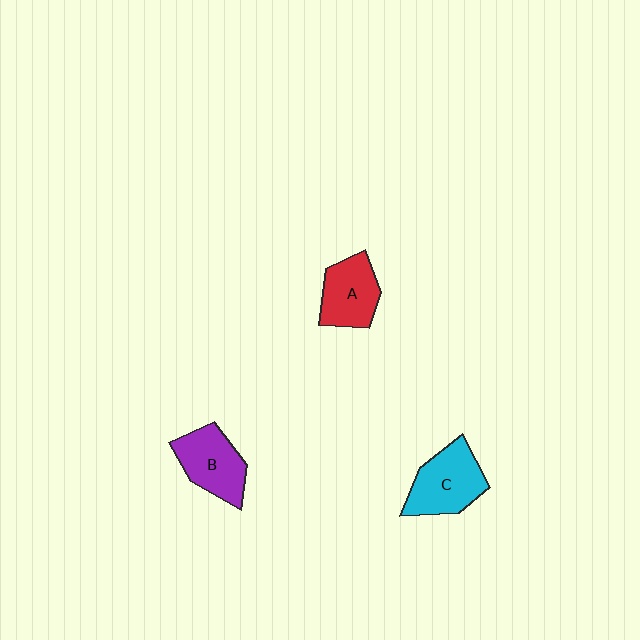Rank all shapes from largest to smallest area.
From largest to smallest: C (cyan), B (purple), A (red).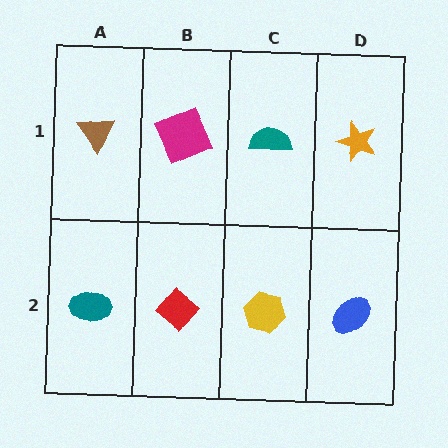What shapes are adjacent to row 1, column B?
A red diamond (row 2, column B), a brown triangle (row 1, column A), a teal semicircle (row 1, column C).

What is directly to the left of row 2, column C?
A red diamond.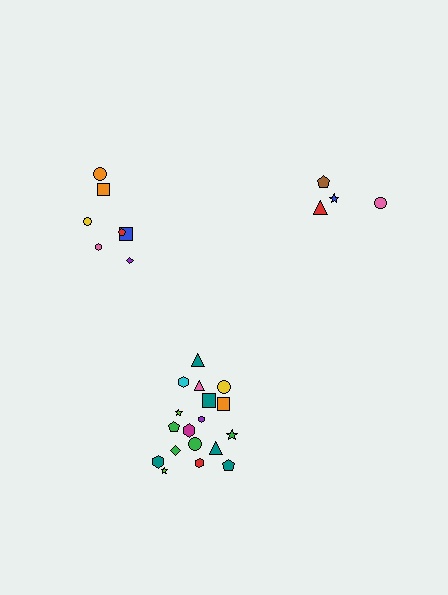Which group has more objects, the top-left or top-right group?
The top-left group.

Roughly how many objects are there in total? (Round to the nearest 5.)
Roughly 30 objects in total.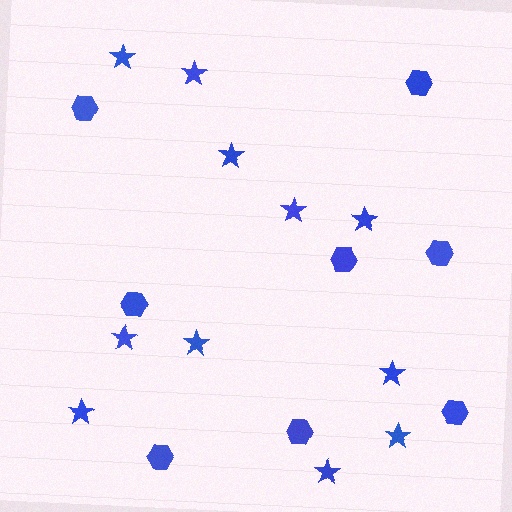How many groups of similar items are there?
There are 2 groups: one group of hexagons (8) and one group of stars (11).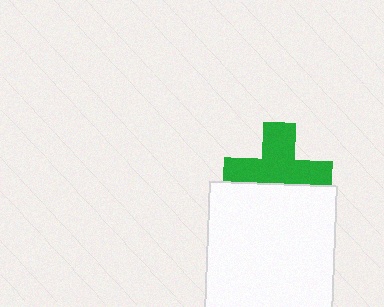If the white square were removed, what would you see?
You would see the complete green cross.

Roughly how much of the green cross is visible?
About half of it is visible (roughly 62%).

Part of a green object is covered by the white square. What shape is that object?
It is a cross.